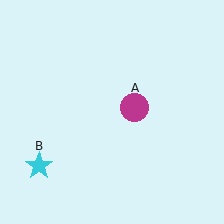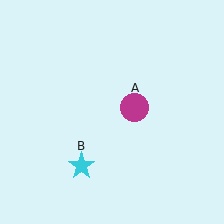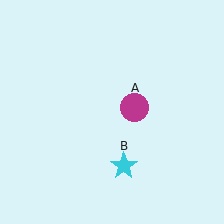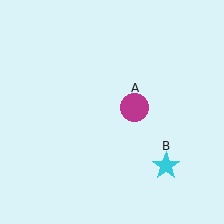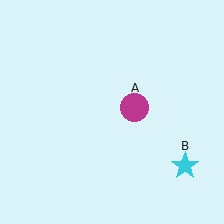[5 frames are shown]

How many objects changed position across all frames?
1 object changed position: cyan star (object B).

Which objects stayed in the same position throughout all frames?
Magenta circle (object A) remained stationary.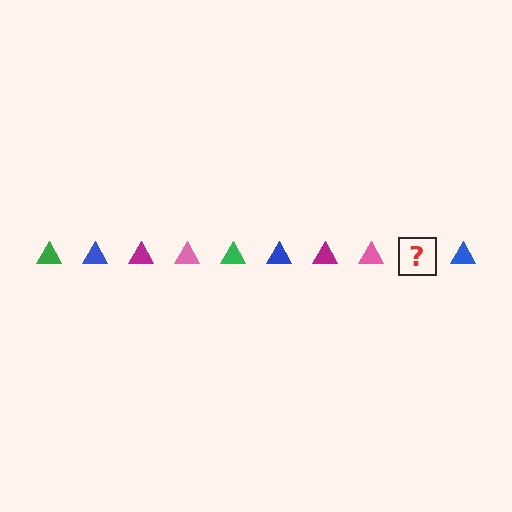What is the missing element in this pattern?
The missing element is a green triangle.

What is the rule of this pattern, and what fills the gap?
The rule is that the pattern cycles through green, blue, magenta, pink triangles. The gap should be filled with a green triangle.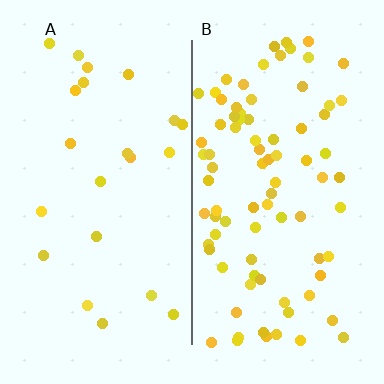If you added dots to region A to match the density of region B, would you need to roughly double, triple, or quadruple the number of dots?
Approximately quadruple.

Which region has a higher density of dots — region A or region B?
B (the right).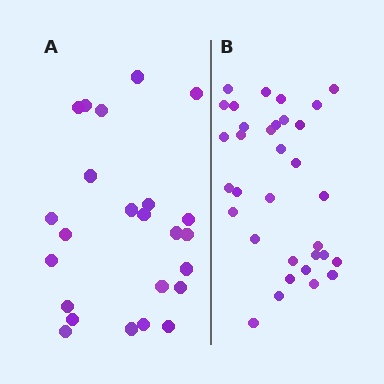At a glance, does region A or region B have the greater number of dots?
Region B (the right region) has more dots.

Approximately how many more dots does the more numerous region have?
Region B has roughly 8 or so more dots than region A.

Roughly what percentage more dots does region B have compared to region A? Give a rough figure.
About 40% more.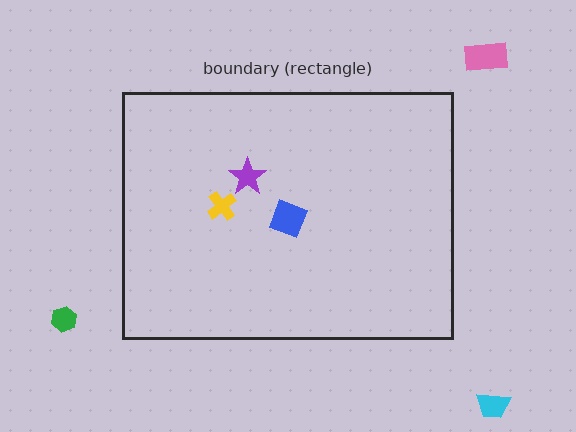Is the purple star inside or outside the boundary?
Inside.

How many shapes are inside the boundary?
3 inside, 3 outside.